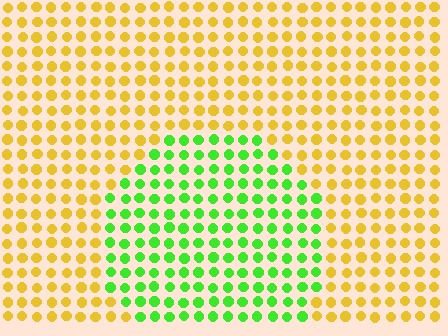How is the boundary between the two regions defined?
The boundary is defined purely by a slight shift in hue (about 67 degrees). Spacing, size, and orientation are identical on both sides.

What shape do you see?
I see a circle.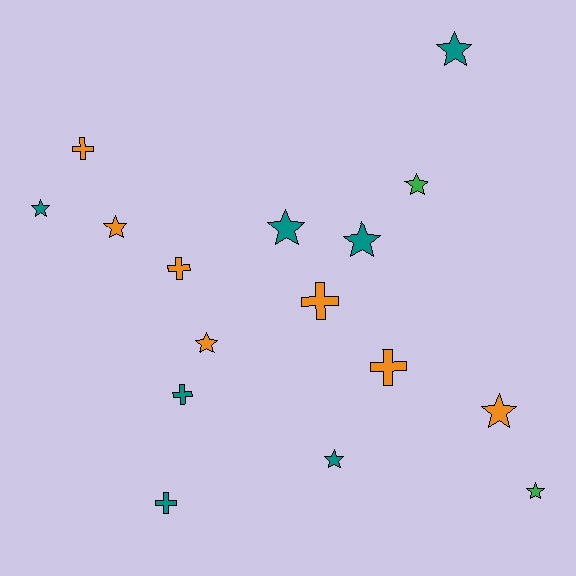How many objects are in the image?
There are 16 objects.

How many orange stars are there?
There are 3 orange stars.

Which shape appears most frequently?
Star, with 10 objects.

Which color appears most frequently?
Teal, with 7 objects.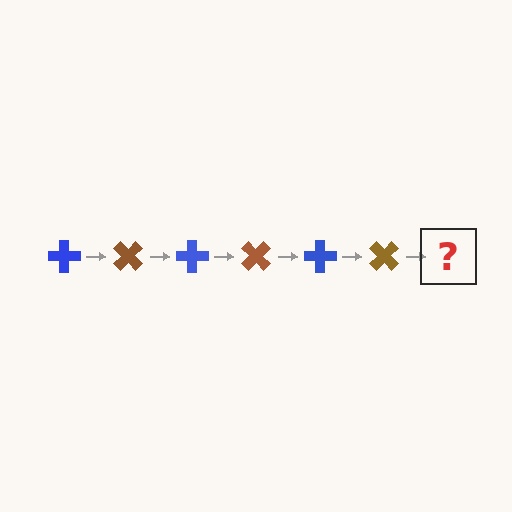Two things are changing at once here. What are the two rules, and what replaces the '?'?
The two rules are that it rotates 45 degrees each step and the color cycles through blue and brown. The '?' should be a blue cross, rotated 270 degrees from the start.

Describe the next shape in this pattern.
It should be a blue cross, rotated 270 degrees from the start.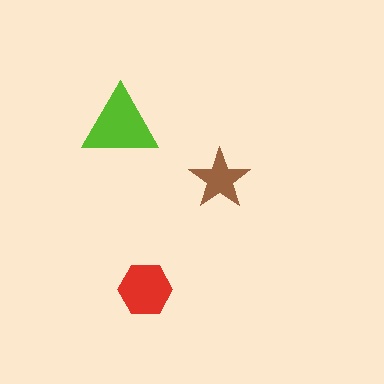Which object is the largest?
The lime triangle.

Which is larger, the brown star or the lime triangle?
The lime triangle.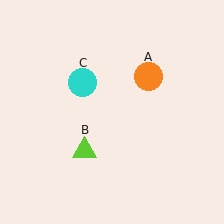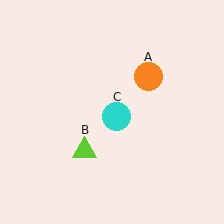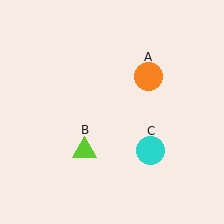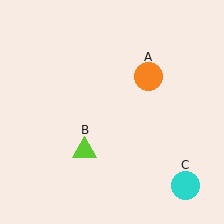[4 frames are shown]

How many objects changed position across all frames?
1 object changed position: cyan circle (object C).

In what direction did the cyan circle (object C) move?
The cyan circle (object C) moved down and to the right.